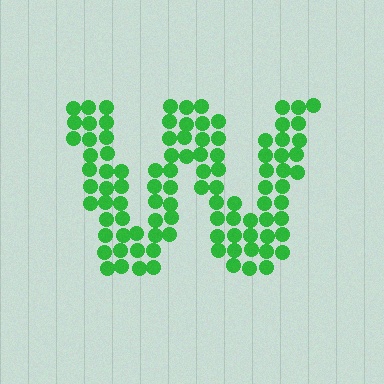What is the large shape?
The large shape is the letter W.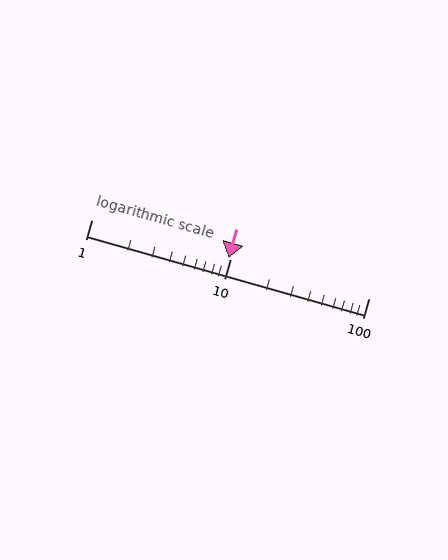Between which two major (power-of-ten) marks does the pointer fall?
The pointer is between 1 and 10.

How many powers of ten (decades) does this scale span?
The scale spans 2 decades, from 1 to 100.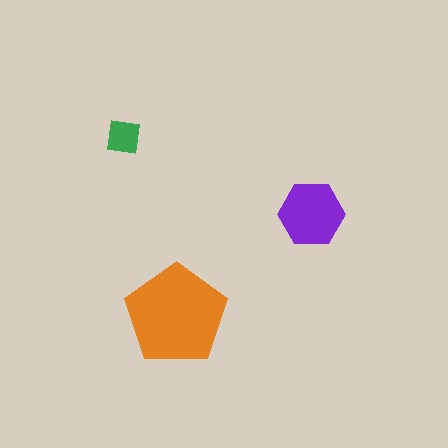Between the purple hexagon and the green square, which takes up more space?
The purple hexagon.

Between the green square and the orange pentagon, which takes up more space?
The orange pentagon.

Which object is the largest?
The orange pentagon.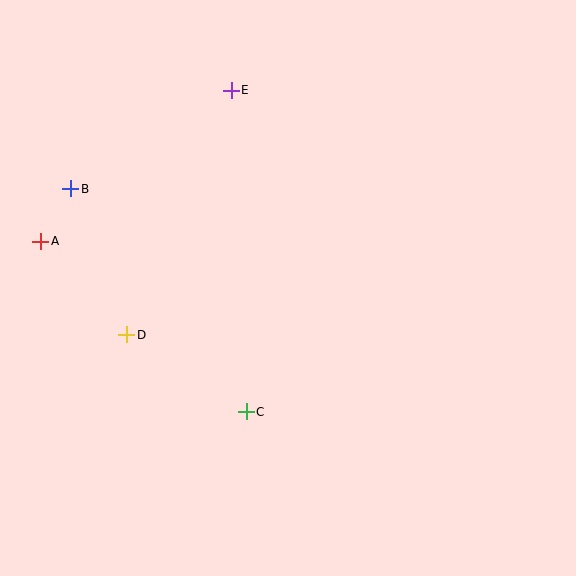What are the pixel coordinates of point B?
Point B is at (71, 189).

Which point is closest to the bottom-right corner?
Point C is closest to the bottom-right corner.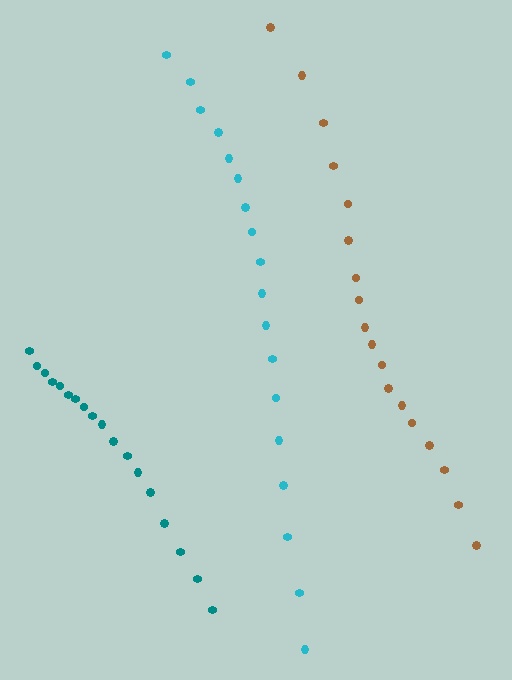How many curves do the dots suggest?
There are 3 distinct paths.